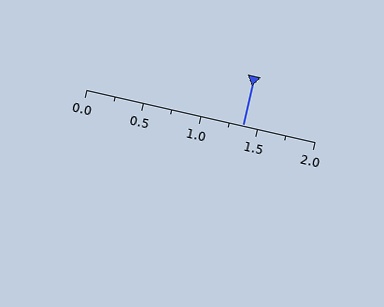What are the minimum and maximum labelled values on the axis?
The axis runs from 0.0 to 2.0.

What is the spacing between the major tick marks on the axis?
The major ticks are spaced 0.5 apart.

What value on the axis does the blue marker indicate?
The marker indicates approximately 1.38.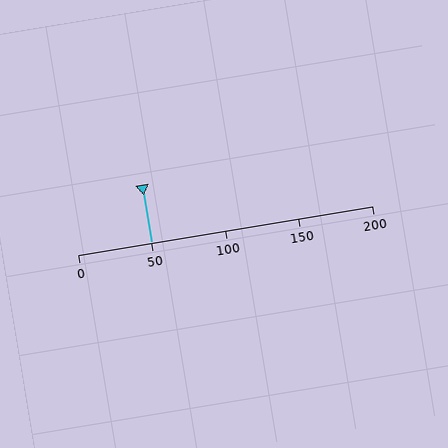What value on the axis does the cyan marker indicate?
The marker indicates approximately 50.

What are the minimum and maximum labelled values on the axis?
The axis runs from 0 to 200.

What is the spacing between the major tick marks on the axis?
The major ticks are spaced 50 apart.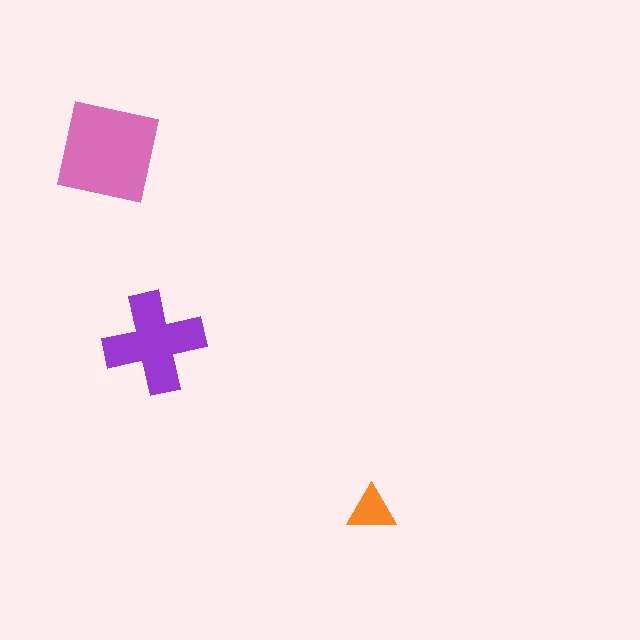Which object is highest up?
The pink square is topmost.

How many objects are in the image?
There are 3 objects in the image.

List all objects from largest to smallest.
The pink square, the purple cross, the orange triangle.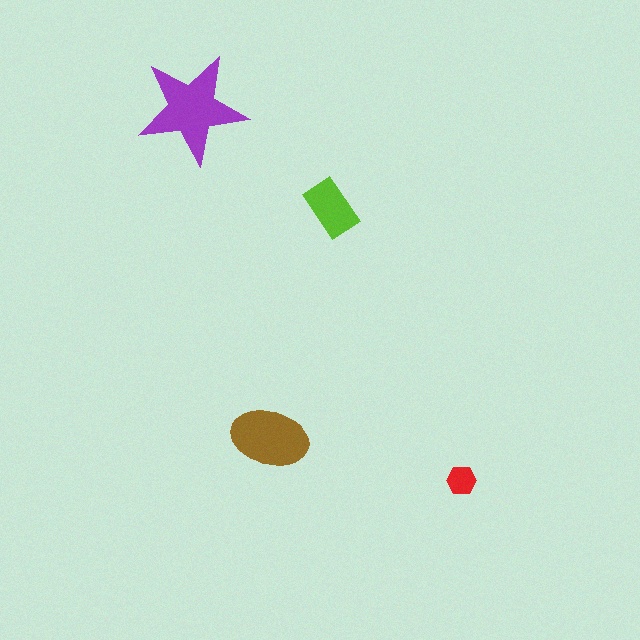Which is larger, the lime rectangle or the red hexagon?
The lime rectangle.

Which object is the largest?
The purple star.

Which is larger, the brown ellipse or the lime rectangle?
The brown ellipse.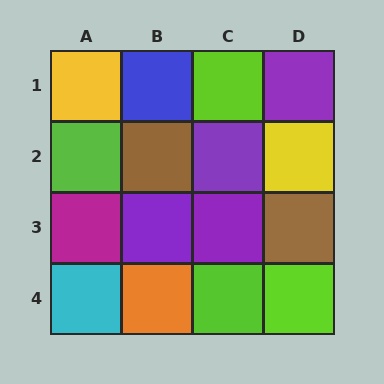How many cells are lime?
4 cells are lime.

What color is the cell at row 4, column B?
Orange.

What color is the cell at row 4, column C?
Lime.